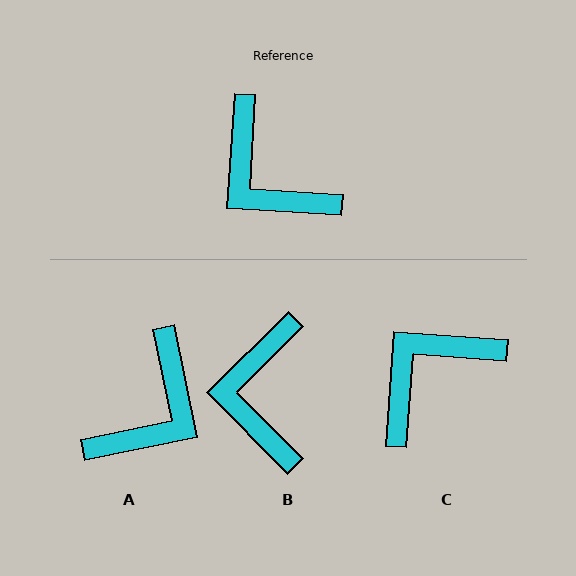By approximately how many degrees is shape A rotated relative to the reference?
Approximately 105 degrees counter-clockwise.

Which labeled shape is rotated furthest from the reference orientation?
A, about 105 degrees away.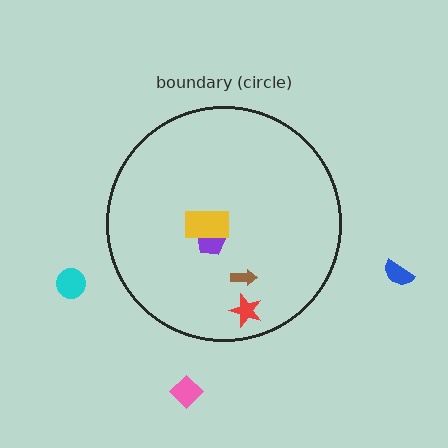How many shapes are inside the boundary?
4 inside, 3 outside.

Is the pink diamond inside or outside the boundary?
Outside.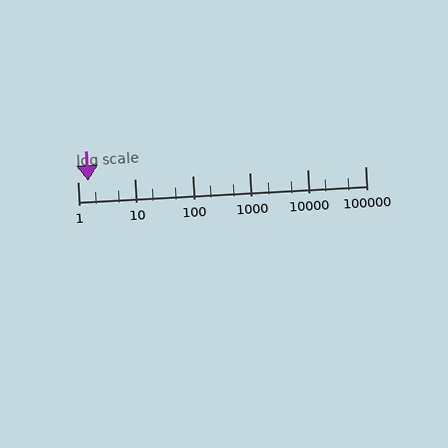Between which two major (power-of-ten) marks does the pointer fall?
The pointer is between 1 and 10.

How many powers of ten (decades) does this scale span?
The scale spans 5 decades, from 1 to 100000.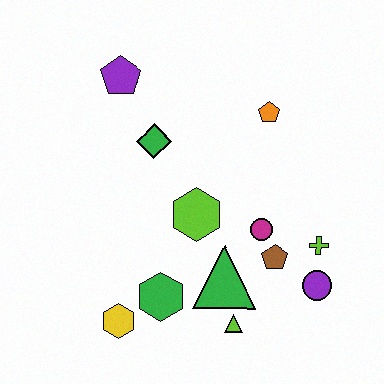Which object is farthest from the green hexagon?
The purple pentagon is farthest from the green hexagon.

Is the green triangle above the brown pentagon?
No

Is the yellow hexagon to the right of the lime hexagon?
No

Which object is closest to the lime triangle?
The green triangle is closest to the lime triangle.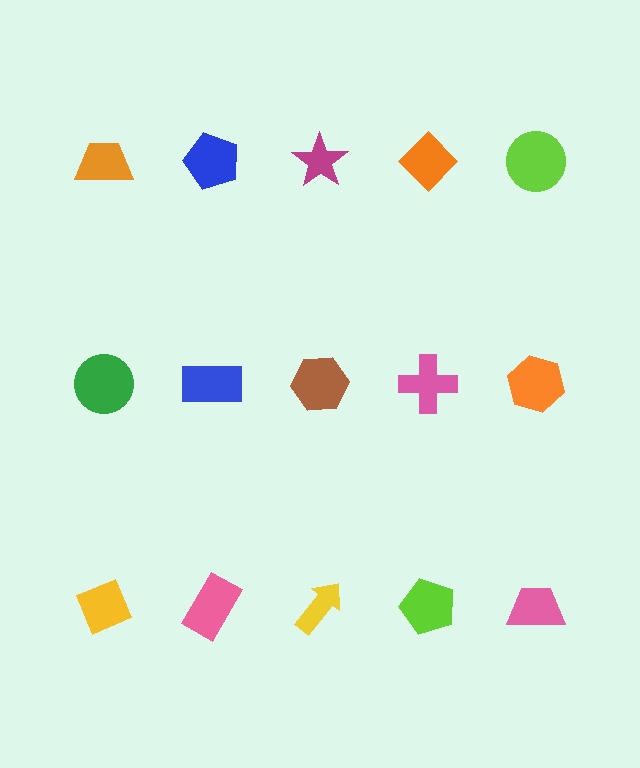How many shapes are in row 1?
5 shapes.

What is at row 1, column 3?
A magenta star.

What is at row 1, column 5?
A lime circle.